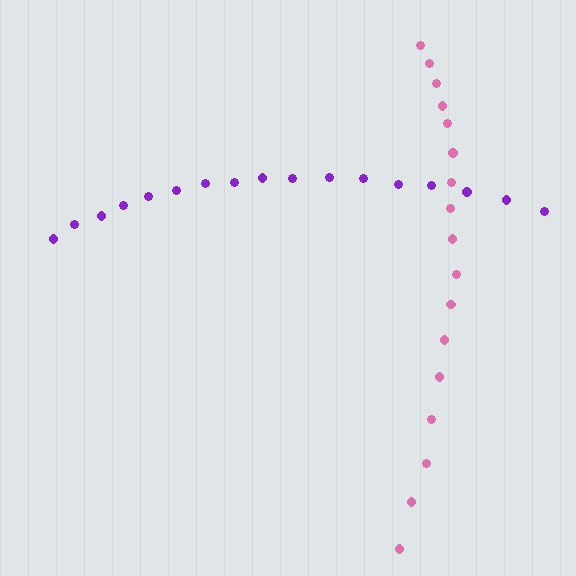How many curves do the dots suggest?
There are 2 distinct paths.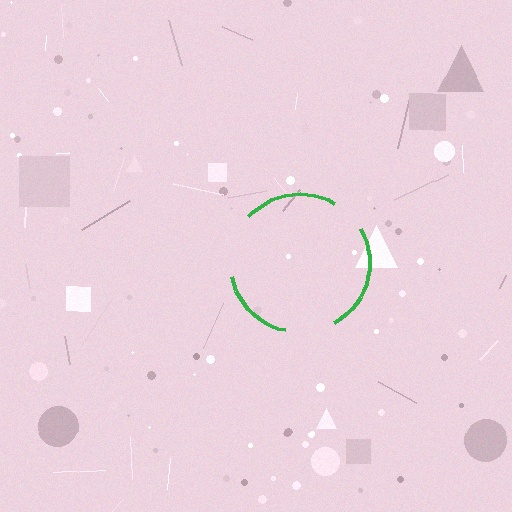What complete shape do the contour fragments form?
The contour fragments form a circle.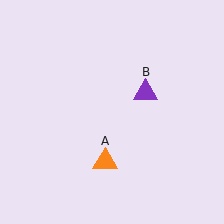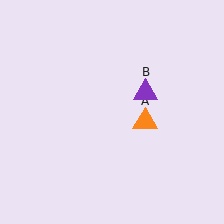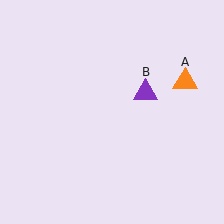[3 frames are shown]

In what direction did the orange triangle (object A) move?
The orange triangle (object A) moved up and to the right.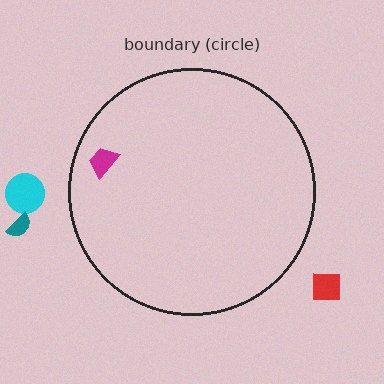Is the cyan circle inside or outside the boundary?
Outside.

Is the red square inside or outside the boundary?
Outside.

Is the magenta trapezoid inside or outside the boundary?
Inside.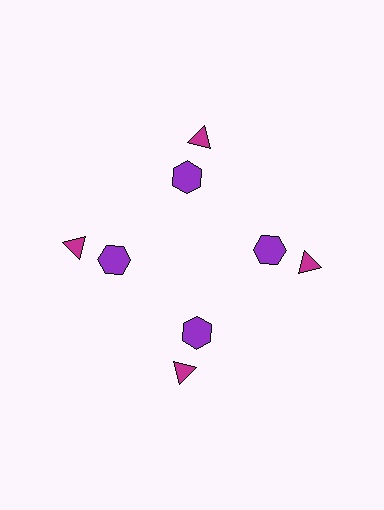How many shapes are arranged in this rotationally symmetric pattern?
There are 8 shapes, arranged in 4 groups of 2.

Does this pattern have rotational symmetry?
Yes, this pattern has 4-fold rotational symmetry. It looks the same after rotating 90 degrees around the center.